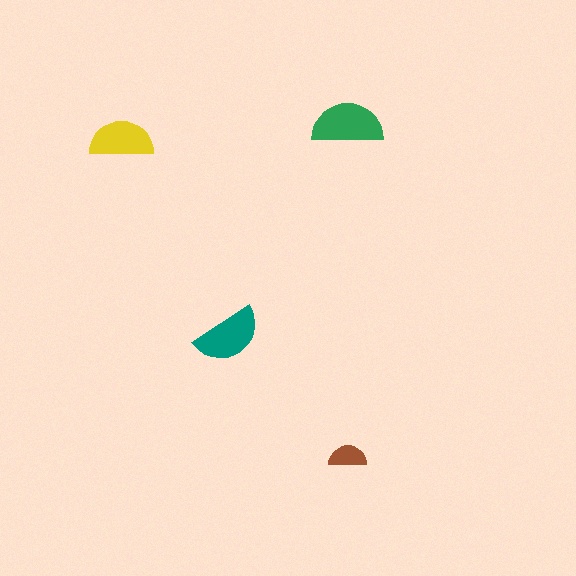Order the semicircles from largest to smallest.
the green one, the teal one, the yellow one, the brown one.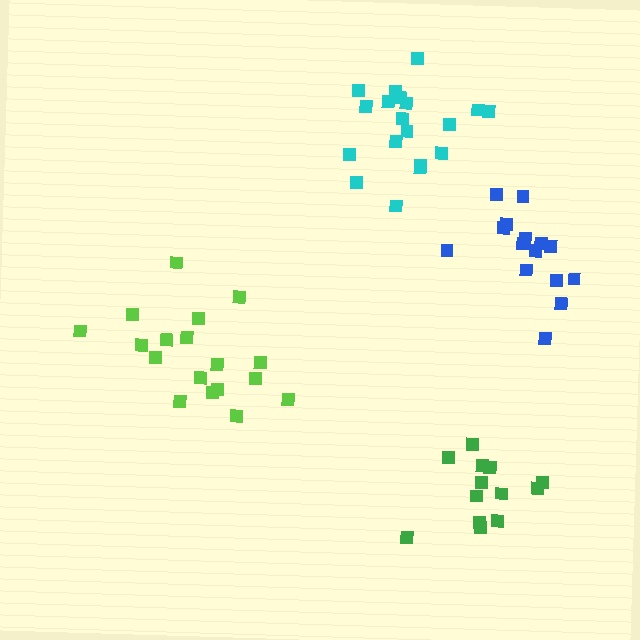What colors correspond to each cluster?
The clusters are colored: green, blue, lime, cyan.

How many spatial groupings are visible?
There are 4 spatial groupings.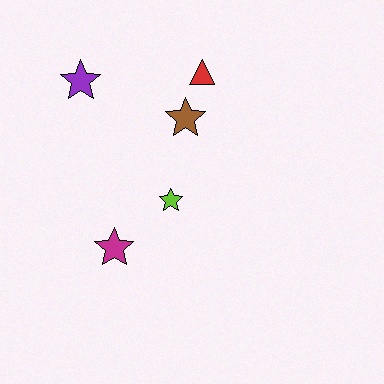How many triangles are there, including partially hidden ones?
There is 1 triangle.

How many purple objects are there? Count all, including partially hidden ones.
There is 1 purple object.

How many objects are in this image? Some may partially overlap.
There are 5 objects.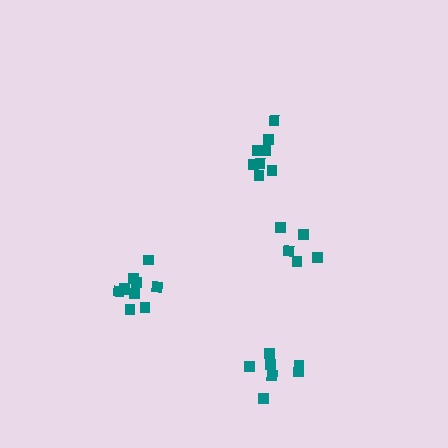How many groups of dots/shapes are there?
There are 4 groups.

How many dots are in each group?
Group 1: 9 dots, Group 2: 10 dots, Group 3: 5 dots, Group 4: 7 dots (31 total).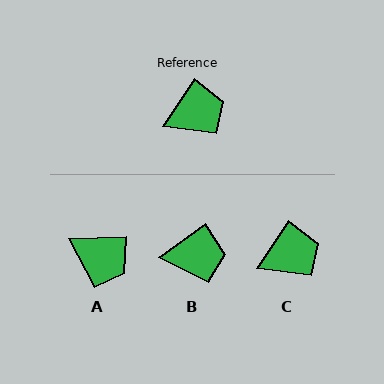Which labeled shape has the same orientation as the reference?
C.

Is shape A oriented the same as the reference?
No, it is off by about 55 degrees.